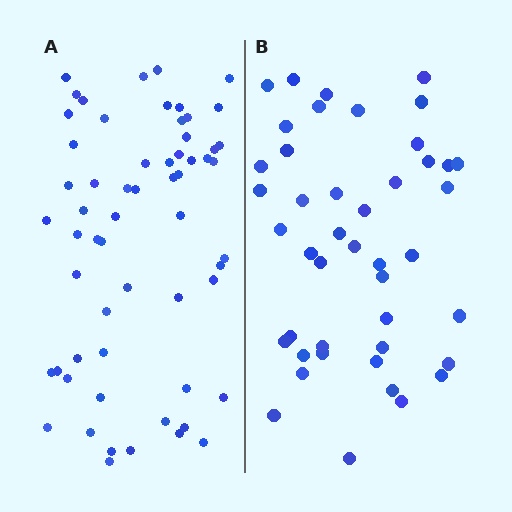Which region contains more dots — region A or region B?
Region A (the left region) has more dots.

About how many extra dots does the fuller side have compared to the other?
Region A has approximately 15 more dots than region B.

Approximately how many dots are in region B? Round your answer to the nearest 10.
About 40 dots. (The exact count is 44, which rounds to 40.)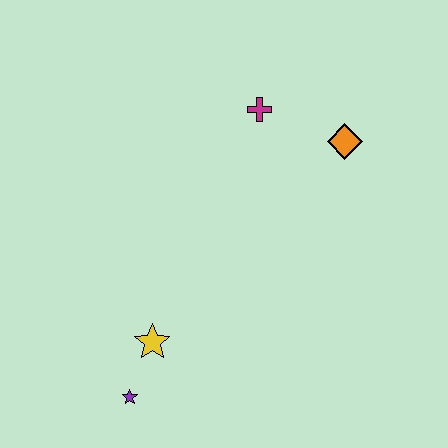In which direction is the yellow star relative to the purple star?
The yellow star is above the purple star.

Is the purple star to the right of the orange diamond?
No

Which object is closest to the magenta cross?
The orange diamond is closest to the magenta cross.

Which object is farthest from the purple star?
The orange diamond is farthest from the purple star.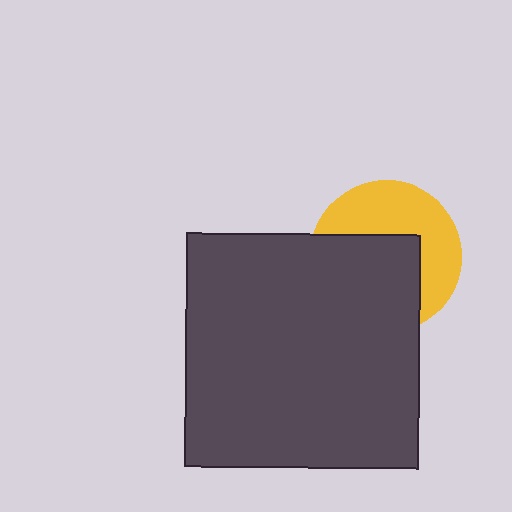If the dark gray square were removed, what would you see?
You would see the complete yellow circle.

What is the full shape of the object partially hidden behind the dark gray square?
The partially hidden object is a yellow circle.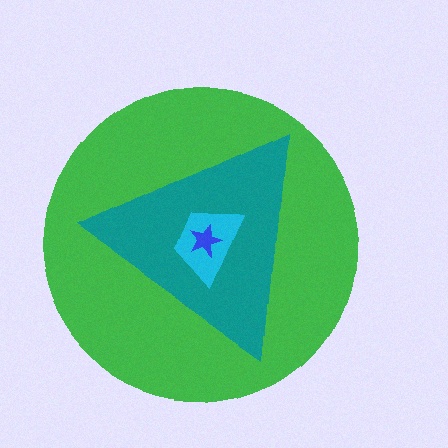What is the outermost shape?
The green circle.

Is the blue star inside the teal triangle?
Yes.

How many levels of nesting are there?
4.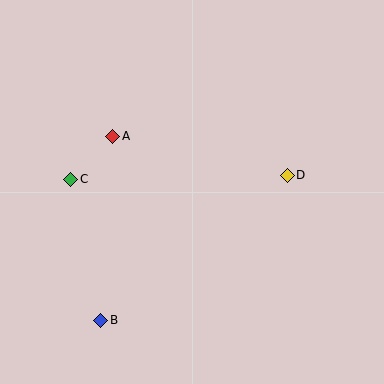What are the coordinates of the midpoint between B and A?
The midpoint between B and A is at (107, 228).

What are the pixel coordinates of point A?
Point A is at (113, 136).